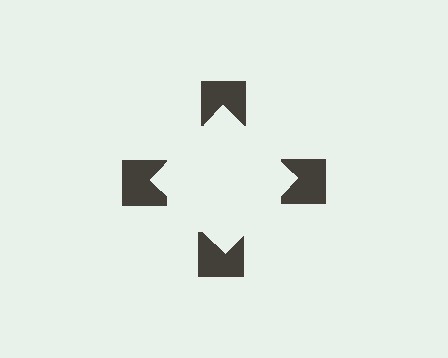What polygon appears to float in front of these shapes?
An illusory square — its edges are inferred from the aligned wedge cuts in the notched squares, not physically drawn.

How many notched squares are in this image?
There are 4 — one at each vertex of the illusory square.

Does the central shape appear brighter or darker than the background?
It typically appears slightly brighter than the background, even though no actual brightness change is drawn.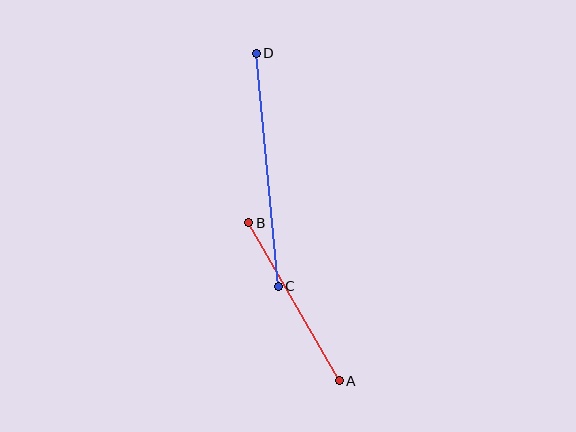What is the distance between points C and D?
The distance is approximately 234 pixels.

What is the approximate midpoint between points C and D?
The midpoint is at approximately (267, 170) pixels.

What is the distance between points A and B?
The distance is approximately 182 pixels.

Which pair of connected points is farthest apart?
Points C and D are farthest apart.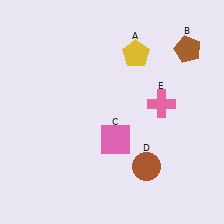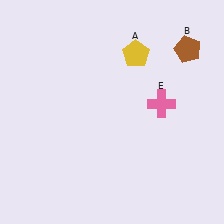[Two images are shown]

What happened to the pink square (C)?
The pink square (C) was removed in Image 2. It was in the bottom-right area of Image 1.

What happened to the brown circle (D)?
The brown circle (D) was removed in Image 2. It was in the bottom-right area of Image 1.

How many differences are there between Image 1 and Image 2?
There are 2 differences between the two images.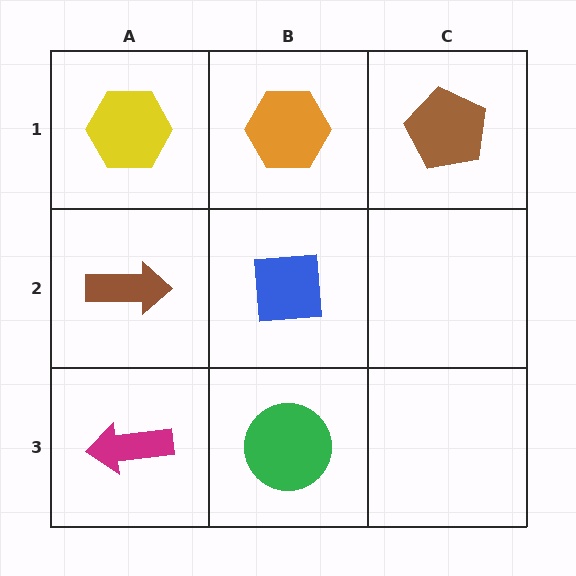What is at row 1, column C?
A brown pentagon.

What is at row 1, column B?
An orange hexagon.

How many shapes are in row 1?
3 shapes.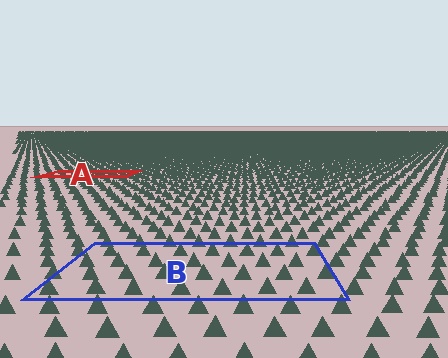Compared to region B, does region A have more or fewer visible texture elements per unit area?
Region A has more texture elements per unit area — they are packed more densely because it is farther away.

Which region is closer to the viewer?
Region B is closer. The texture elements there are larger and more spread out.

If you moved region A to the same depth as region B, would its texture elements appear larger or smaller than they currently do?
They would appear larger. At a closer depth, the same texture elements are projected at a bigger on-screen size.